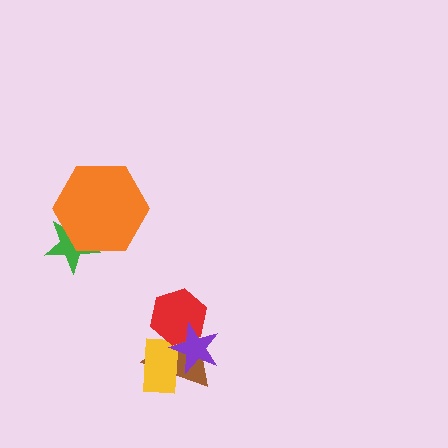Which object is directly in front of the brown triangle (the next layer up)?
The yellow rectangle is directly in front of the brown triangle.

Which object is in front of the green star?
The orange hexagon is in front of the green star.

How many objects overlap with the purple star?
3 objects overlap with the purple star.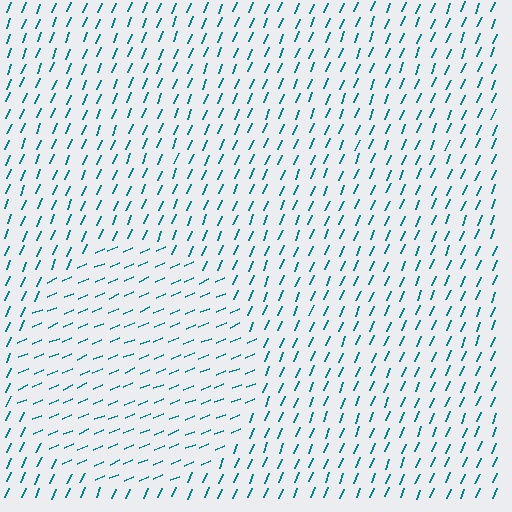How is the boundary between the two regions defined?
The boundary is defined purely by a change in line orientation (approximately 45 degrees difference). All lines are the same color and thickness.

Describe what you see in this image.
The image is filled with small teal line segments. A circle region in the image has lines oriented differently from the surrounding lines, creating a visible texture boundary.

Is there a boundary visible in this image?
Yes, there is a texture boundary formed by a change in line orientation.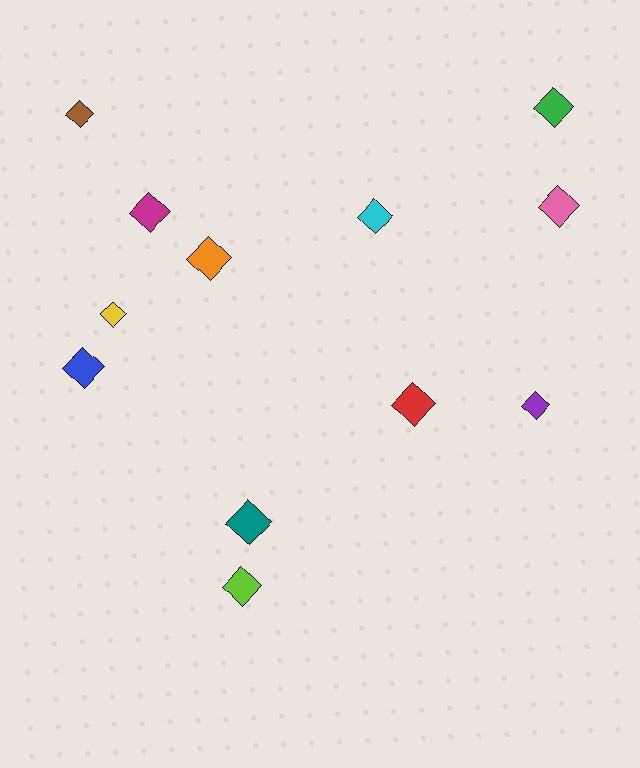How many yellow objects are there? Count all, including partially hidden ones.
There is 1 yellow object.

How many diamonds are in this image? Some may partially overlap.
There are 12 diamonds.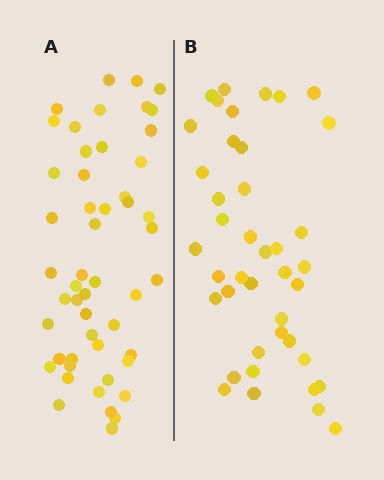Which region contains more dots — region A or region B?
Region A (the left region) has more dots.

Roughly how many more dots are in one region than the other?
Region A has roughly 10 or so more dots than region B.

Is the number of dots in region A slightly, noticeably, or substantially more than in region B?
Region A has only slightly more — the two regions are fairly close. The ratio is roughly 1.2 to 1.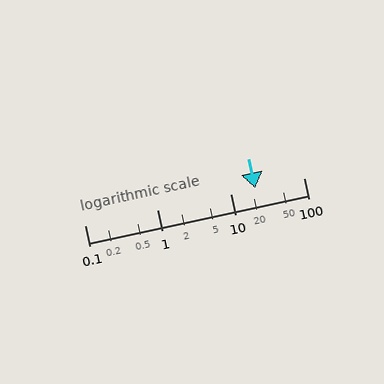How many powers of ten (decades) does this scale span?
The scale spans 3 decades, from 0.1 to 100.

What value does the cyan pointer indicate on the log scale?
The pointer indicates approximately 22.